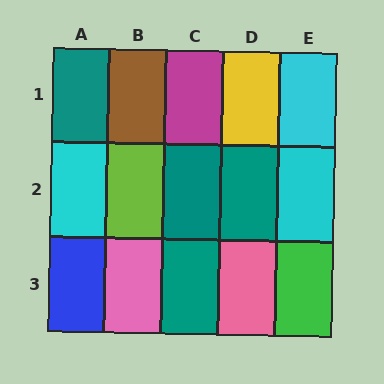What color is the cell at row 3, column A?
Blue.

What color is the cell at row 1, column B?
Brown.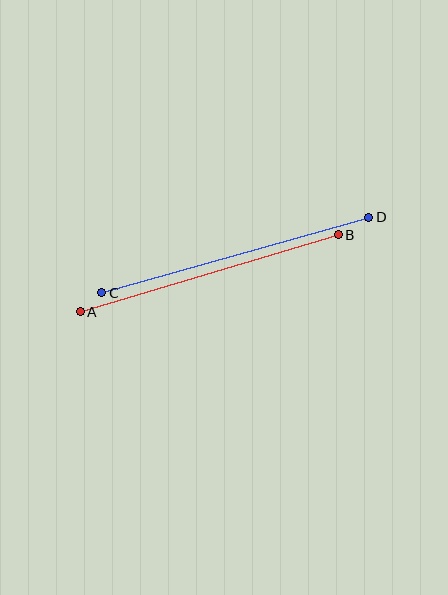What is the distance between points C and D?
The distance is approximately 277 pixels.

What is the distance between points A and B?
The distance is approximately 269 pixels.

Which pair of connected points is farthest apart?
Points C and D are farthest apart.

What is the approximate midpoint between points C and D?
The midpoint is at approximately (235, 255) pixels.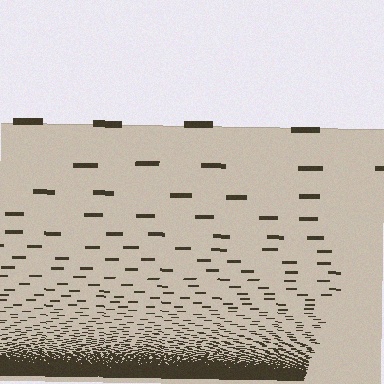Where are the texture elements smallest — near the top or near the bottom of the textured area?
Near the bottom.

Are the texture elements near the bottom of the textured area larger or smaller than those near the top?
Smaller. The gradient is inverted — elements near the bottom are smaller and denser.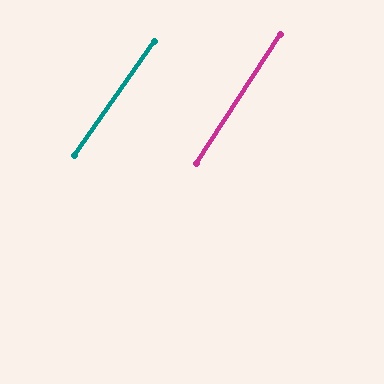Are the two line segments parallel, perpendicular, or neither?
Parallel — their directions differ by only 1.7°.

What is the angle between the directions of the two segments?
Approximately 2 degrees.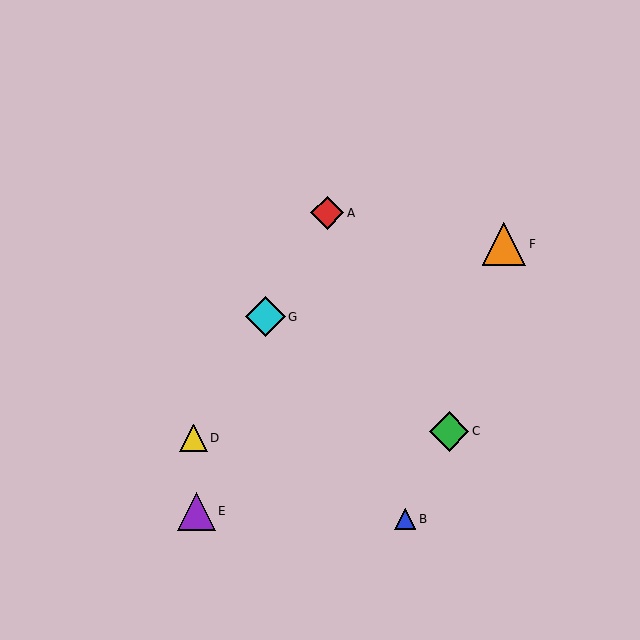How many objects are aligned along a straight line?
3 objects (A, D, G) are aligned along a straight line.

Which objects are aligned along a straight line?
Objects A, D, G are aligned along a straight line.